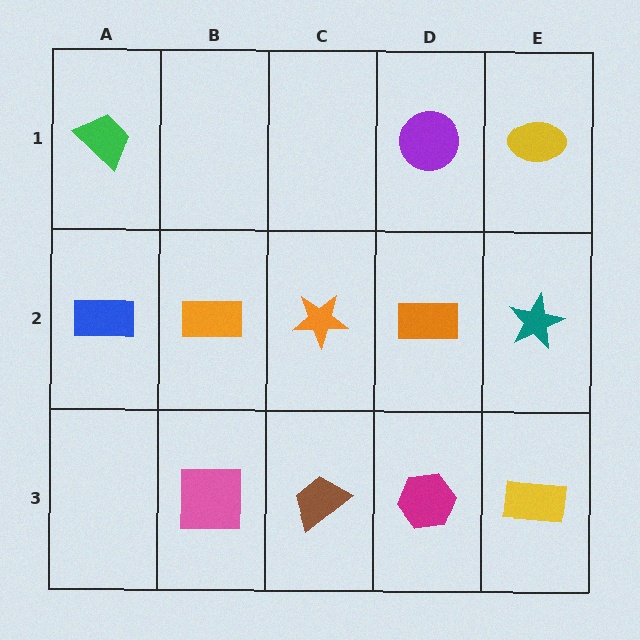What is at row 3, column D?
A magenta hexagon.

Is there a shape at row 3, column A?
No, that cell is empty.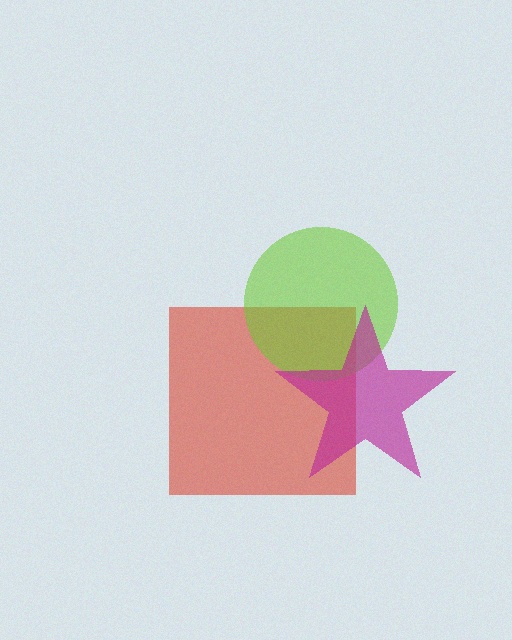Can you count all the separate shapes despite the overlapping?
Yes, there are 3 separate shapes.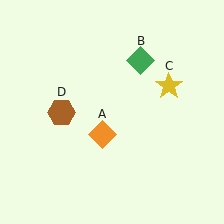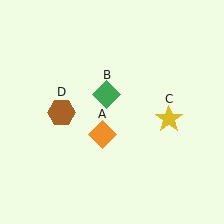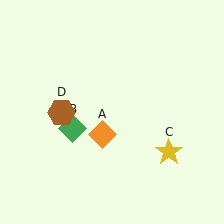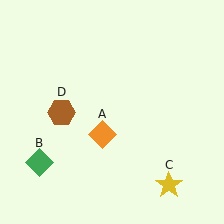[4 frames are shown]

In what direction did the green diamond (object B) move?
The green diamond (object B) moved down and to the left.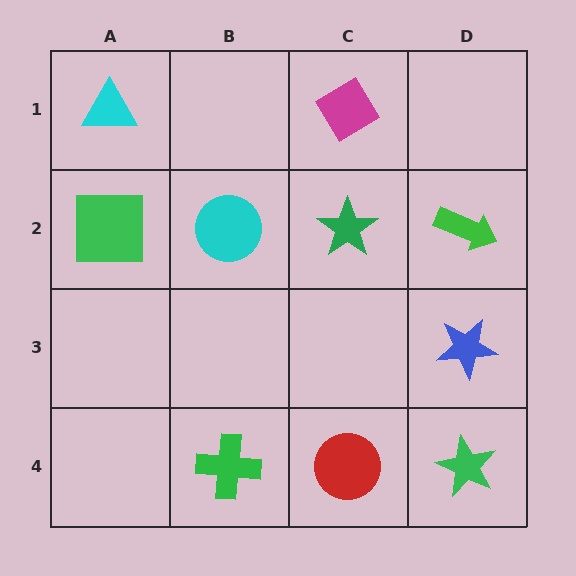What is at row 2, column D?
A green arrow.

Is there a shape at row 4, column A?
No, that cell is empty.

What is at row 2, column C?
A green star.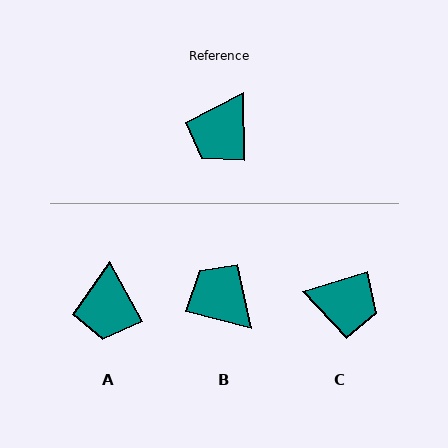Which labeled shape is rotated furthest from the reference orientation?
C, about 106 degrees away.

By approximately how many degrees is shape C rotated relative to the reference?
Approximately 106 degrees counter-clockwise.